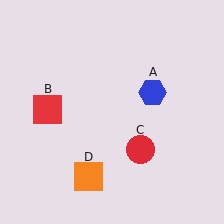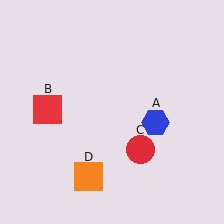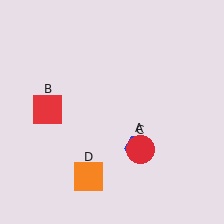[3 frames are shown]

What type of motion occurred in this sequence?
The blue hexagon (object A) rotated clockwise around the center of the scene.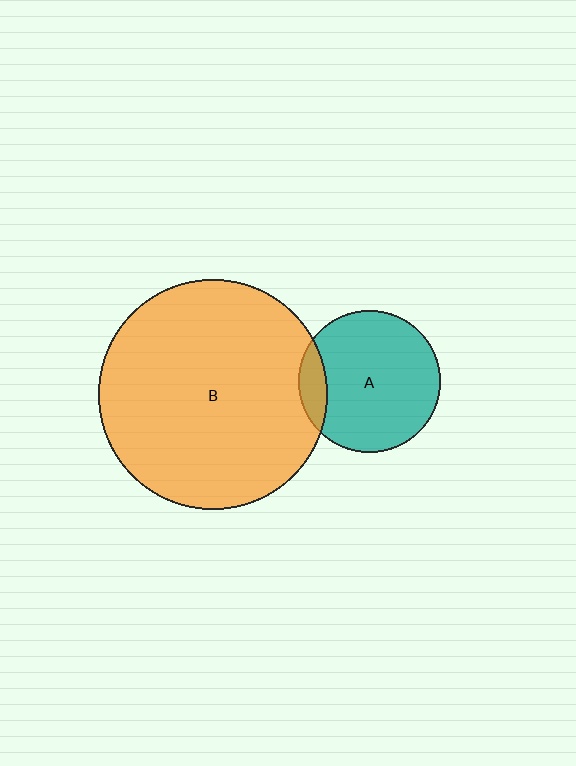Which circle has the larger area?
Circle B (orange).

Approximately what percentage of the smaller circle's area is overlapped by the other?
Approximately 10%.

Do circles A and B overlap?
Yes.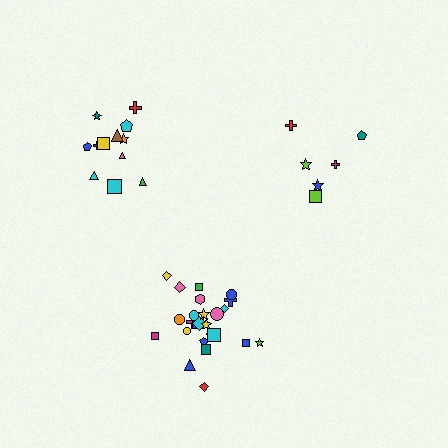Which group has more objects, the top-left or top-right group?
The top-left group.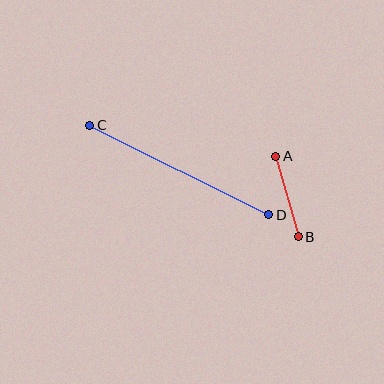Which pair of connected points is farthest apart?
Points C and D are farthest apart.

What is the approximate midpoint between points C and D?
The midpoint is at approximately (179, 170) pixels.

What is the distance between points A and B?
The distance is approximately 83 pixels.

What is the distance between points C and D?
The distance is approximately 200 pixels.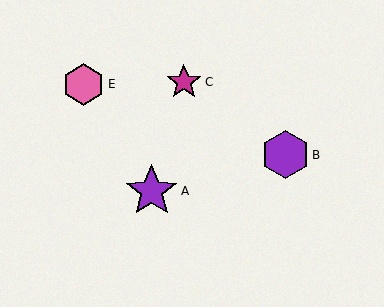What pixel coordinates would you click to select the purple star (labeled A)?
Click at (152, 191) to select the purple star A.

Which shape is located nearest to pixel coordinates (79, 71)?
The pink hexagon (labeled E) at (84, 84) is nearest to that location.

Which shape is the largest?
The purple star (labeled A) is the largest.